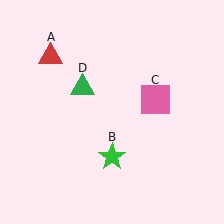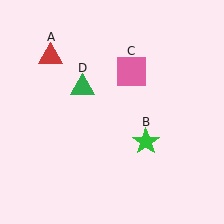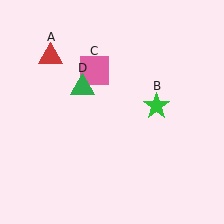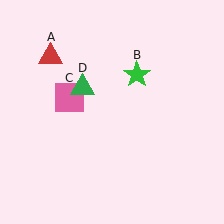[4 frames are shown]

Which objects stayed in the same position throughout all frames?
Red triangle (object A) and green triangle (object D) remained stationary.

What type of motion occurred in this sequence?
The green star (object B), pink square (object C) rotated counterclockwise around the center of the scene.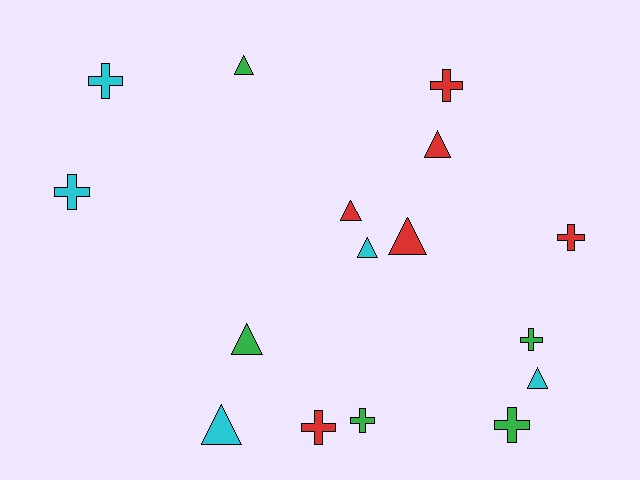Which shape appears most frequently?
Triangle, with 8 objects.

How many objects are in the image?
There are 16 objects.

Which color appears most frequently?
Red, with 6 objects.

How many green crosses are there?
There are 3 green crosses.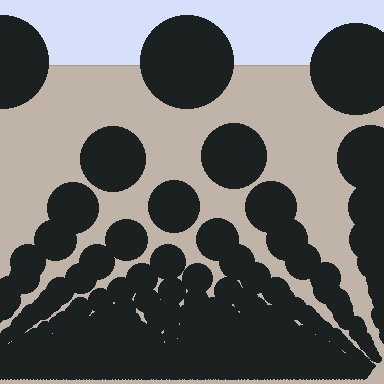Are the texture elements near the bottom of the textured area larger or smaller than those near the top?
Smaller. The gradient is inverted — elements near the bottom are smaller and denser.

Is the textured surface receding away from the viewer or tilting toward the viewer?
The surface appears to tilt toward the viewer. Texture elements get larger and sparser toward the top.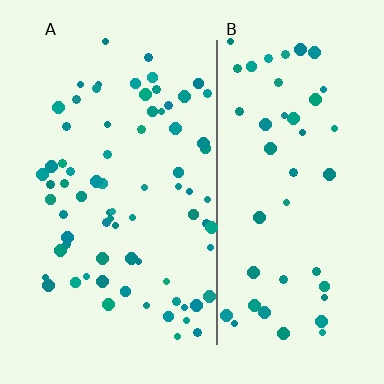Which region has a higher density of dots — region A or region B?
A (the left).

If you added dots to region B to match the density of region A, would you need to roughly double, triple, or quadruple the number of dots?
Approximately double.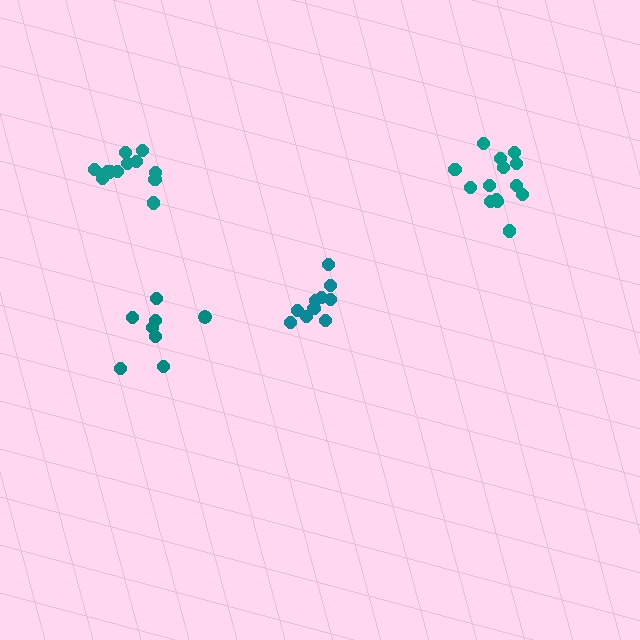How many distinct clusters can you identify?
There are 4 distinct clusters.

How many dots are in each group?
Group 1: 14 dots, Group 2: 10 dots, Group 3: 14 dots, Group 4: 8 dots (46 total).